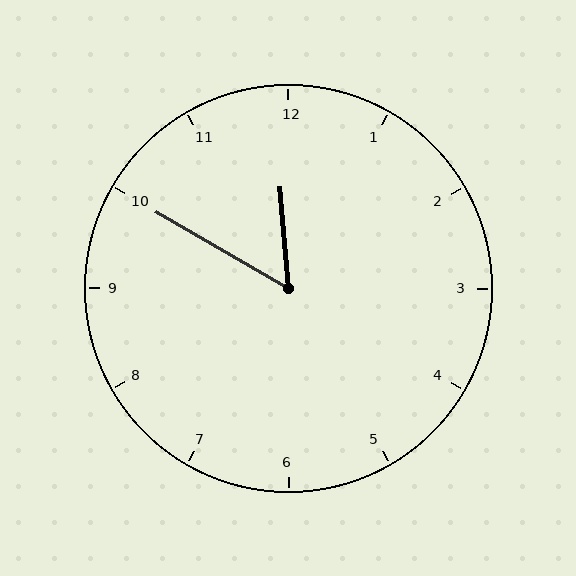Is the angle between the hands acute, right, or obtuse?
It is acute.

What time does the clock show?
11:50.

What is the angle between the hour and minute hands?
Approximately 55 degrees.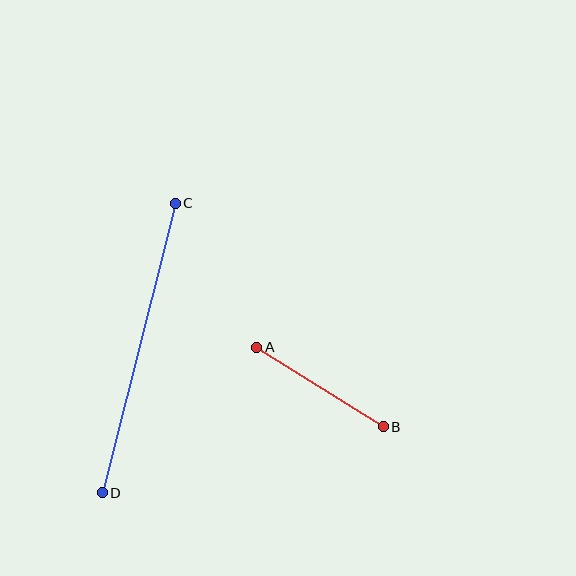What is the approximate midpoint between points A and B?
The midpoint is at approximately (320, 387) pixels.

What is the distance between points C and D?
The distance is approximately 299 pixels.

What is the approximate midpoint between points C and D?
The midpoint is at approximately (139, 348) pixels.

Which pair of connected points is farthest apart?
Points C and D are farthest apart.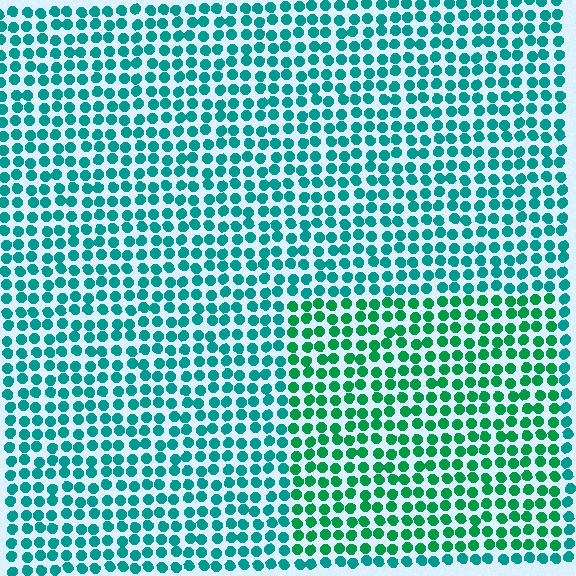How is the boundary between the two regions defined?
The boundary is defined purely by a slight shift in hue (about 29 degrees). Spacing, size, and orientation are identical on both sides.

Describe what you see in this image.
The image is filled with small teal elements in a uniform arrangement. A rectangle-shaped region is visible where the elements are tinted to a slightly different hue, forming a subtle color boundary.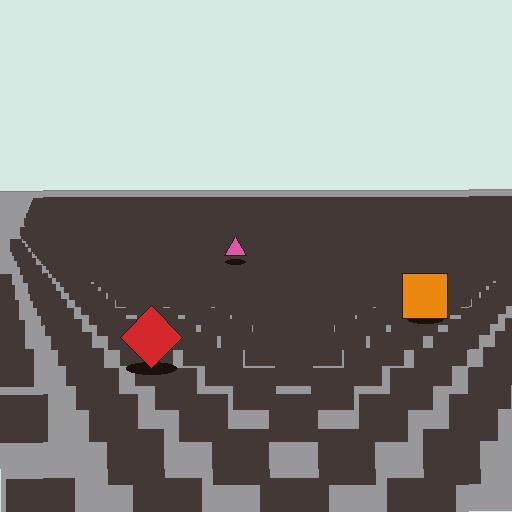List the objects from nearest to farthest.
From nearest to farthest: the red diamond, the orange square, the pink triangle.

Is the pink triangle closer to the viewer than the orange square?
No. The orange square is closer — you can tell from the texture gradient: the ground texture is coarser near it.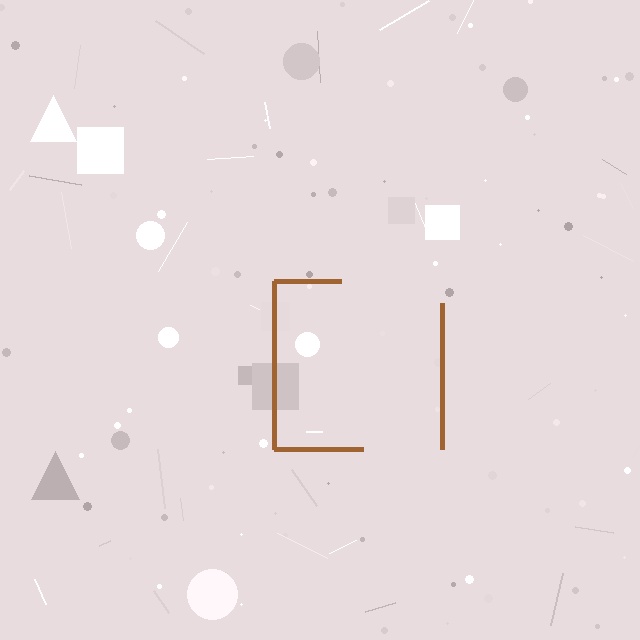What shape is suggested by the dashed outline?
The dashed outline suggests a square.